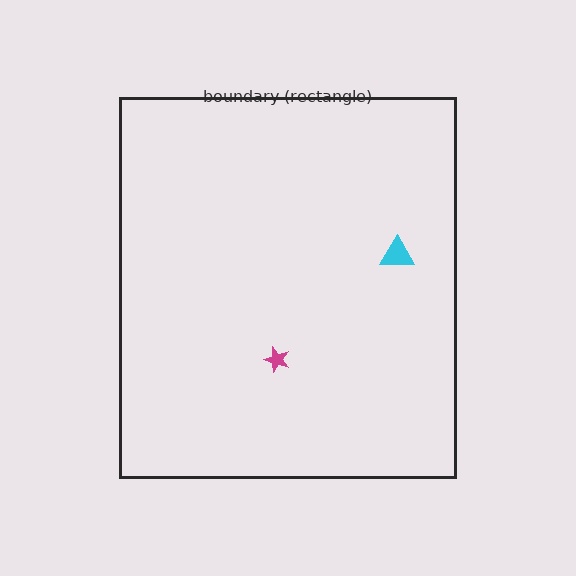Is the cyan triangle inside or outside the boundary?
Inside.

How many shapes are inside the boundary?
2 inside, 0 outside.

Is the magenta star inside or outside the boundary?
Inside.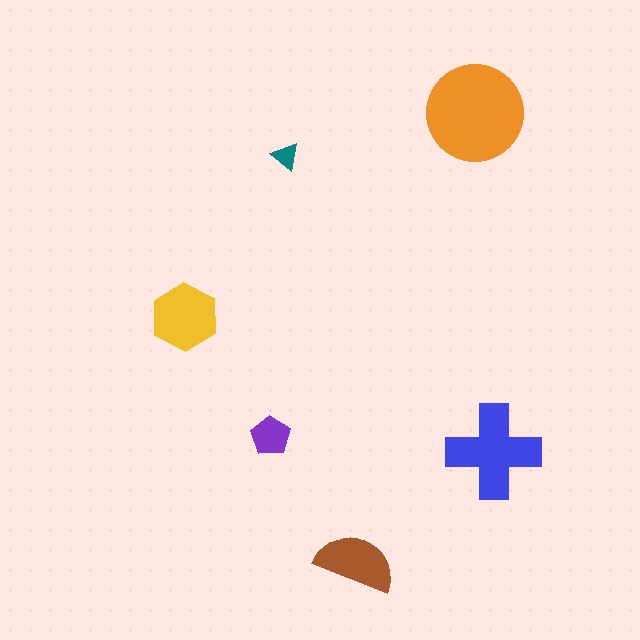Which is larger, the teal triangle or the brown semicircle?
The brown semicircle.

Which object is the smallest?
The teal triangle.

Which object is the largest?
The orange circle.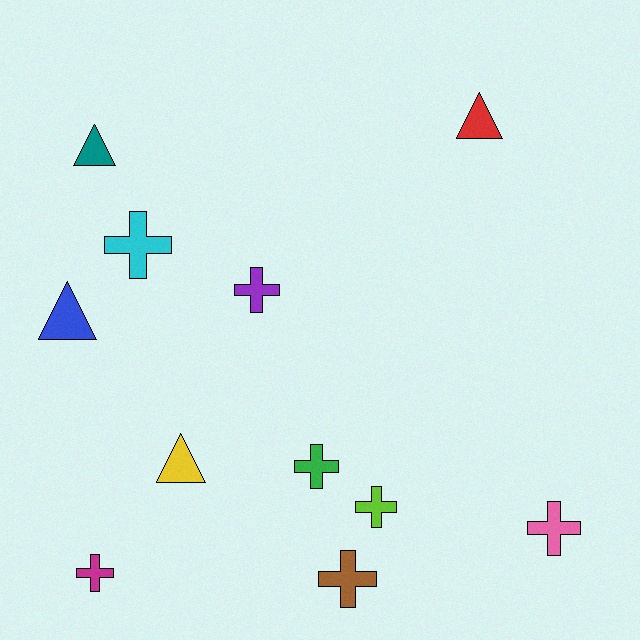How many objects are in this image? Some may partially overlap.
There are 11 objects.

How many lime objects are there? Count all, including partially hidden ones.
There is 1 lime object.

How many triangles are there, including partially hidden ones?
There are 4 triangles.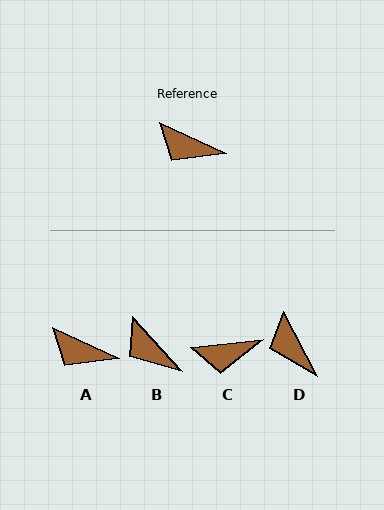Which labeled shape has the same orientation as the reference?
A.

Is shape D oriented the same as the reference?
No, it is off by about 37 degrees.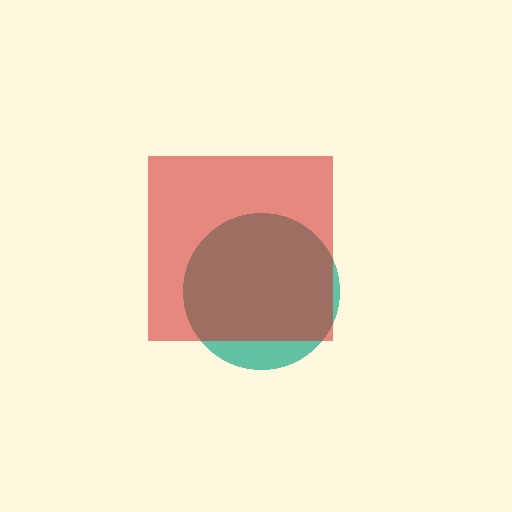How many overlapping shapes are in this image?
There are 2 overlapping shapes in the image.